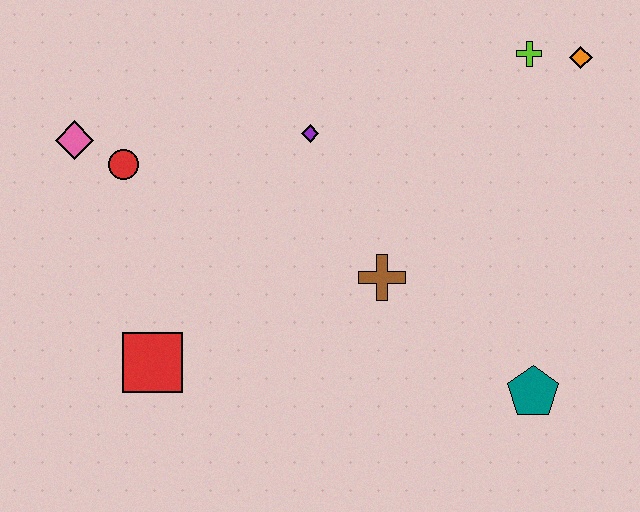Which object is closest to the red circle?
The pink diamond is closest to the red circle.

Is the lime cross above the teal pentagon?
Yes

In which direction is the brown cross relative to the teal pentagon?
The brown cross is to the left of the teal pentagon.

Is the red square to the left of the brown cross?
Yes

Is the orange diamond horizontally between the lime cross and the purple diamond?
No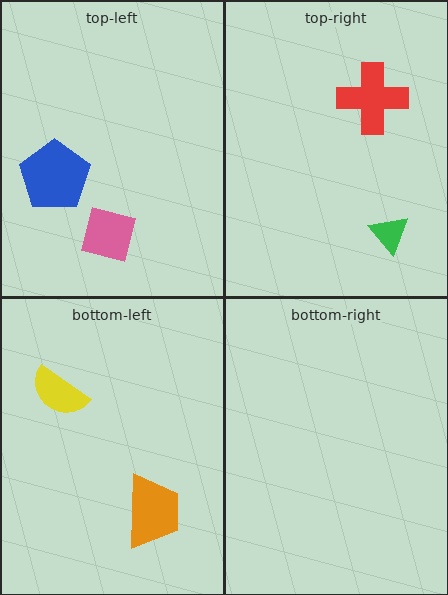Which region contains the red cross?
The top-right region.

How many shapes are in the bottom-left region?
2.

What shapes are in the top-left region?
The blue pentagon, the pink square.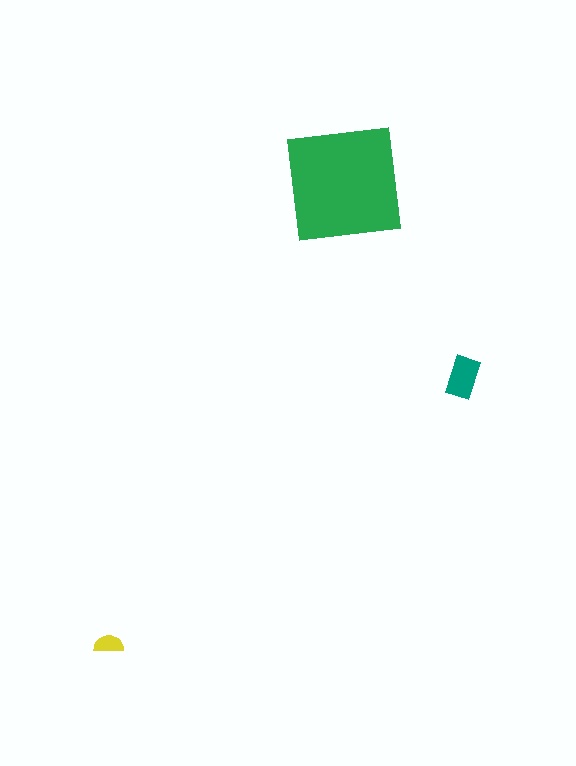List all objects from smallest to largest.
The yellow semicircle, the teal rectangle, the green square.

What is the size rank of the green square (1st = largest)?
1st.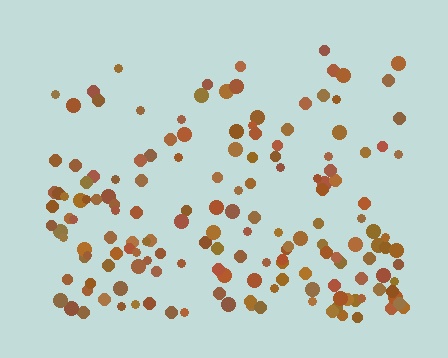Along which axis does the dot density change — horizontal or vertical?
Vertical.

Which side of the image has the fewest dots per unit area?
The top.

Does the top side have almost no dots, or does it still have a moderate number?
Still a moderate number, just noticeably fewer than the bottom.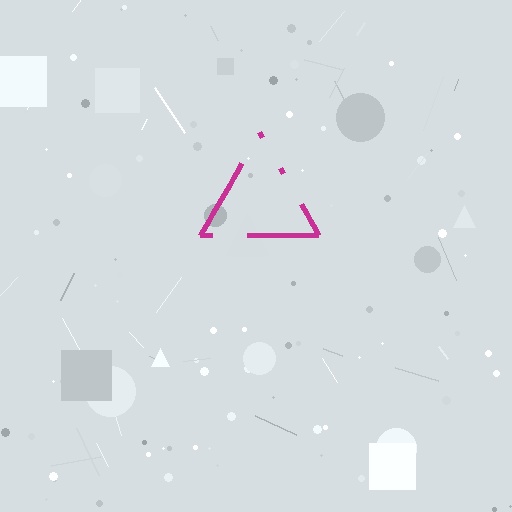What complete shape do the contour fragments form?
The contour fragments form a triangle.